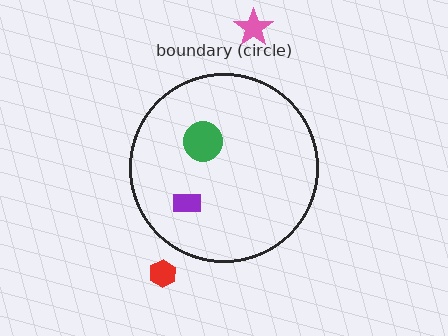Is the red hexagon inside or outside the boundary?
Outside.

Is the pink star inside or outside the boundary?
Outside.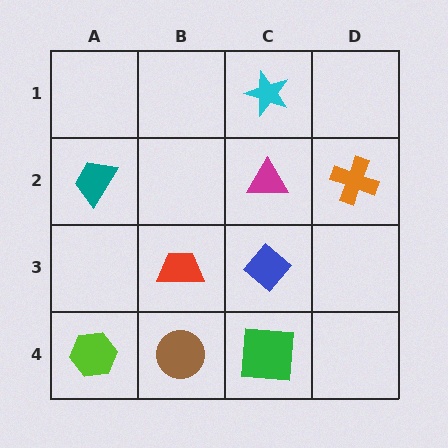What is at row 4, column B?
A brown circle.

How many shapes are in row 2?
3 shapes.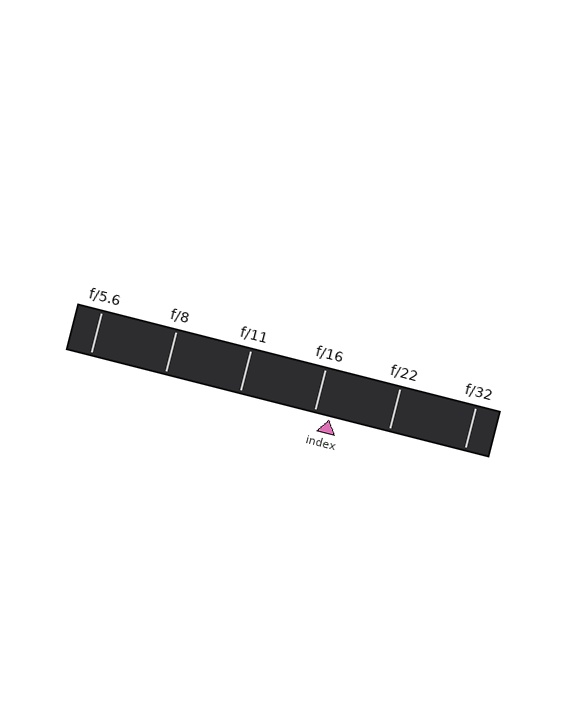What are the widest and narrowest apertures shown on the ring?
The widest aperture shown is f/5.6 and the narrowest is f/32.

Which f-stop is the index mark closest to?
The index mark is closest to f/16.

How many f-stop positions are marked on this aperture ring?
There are 6 f-stop positions marked.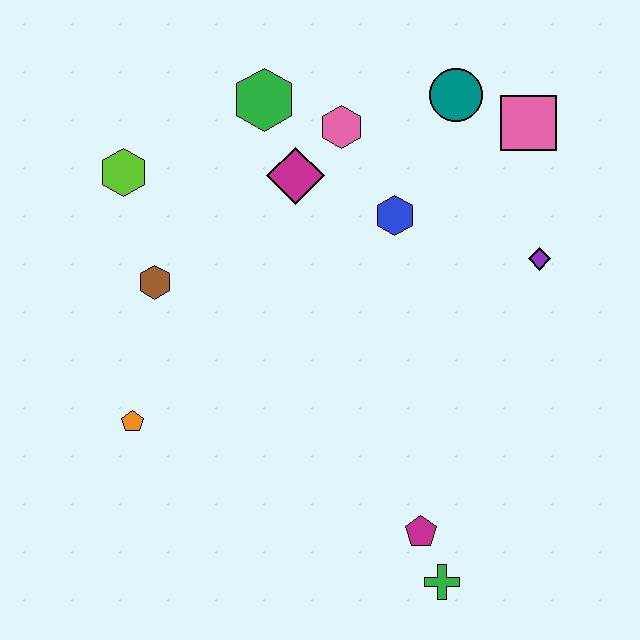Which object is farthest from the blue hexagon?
The green cross is farthest from the blue hexagon.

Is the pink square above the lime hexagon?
Yes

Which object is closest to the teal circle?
The pink square is closest to the teal circle.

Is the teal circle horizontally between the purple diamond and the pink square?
No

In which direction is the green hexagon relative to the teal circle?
The green hexagon is to the left of the teal circle.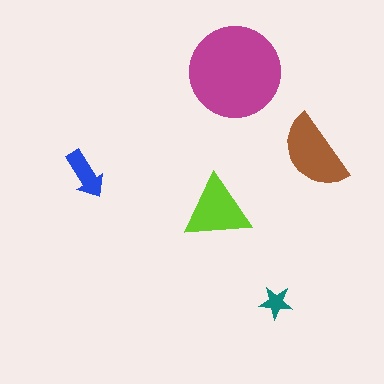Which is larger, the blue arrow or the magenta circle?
The magenta circle.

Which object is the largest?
The magenta circle.